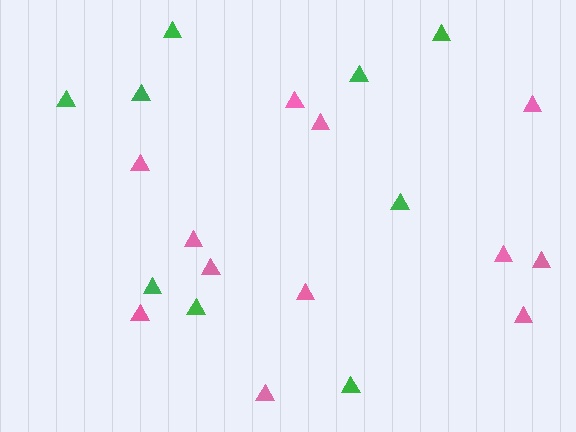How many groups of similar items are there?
There are 2 groups: one group of pink triangles (12) and one group of green triangles (9).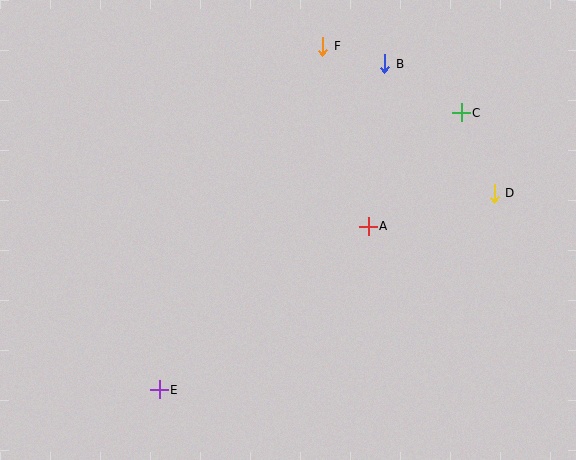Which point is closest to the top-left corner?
Point F is closest to the top-left corner.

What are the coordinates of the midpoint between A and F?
The midpoint between A and F is at (345, 136).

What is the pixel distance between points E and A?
The distance between E and A is 265 pixels.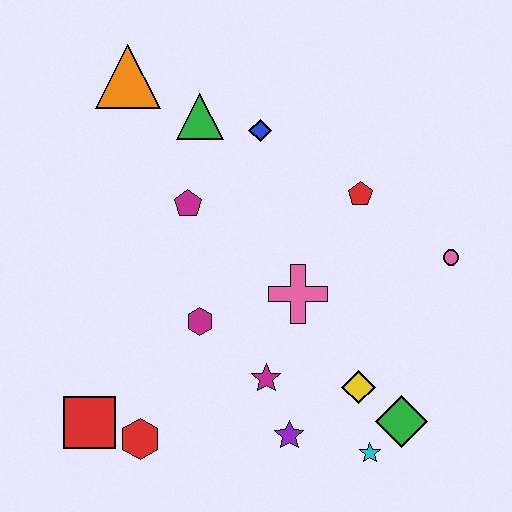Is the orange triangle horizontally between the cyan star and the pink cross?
No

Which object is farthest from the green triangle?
The cyan star is farthest from the green triangle.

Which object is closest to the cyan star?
The green diamond is closest to the cyan star.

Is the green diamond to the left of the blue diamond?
No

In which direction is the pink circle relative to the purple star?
The pink circle is above the purple star.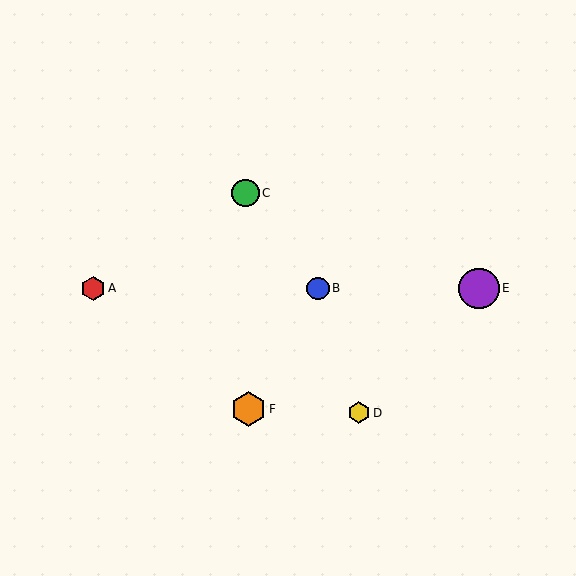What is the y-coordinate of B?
Object B is at y≈288.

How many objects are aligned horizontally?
3 objects (A, B, E) are aligned horizontally.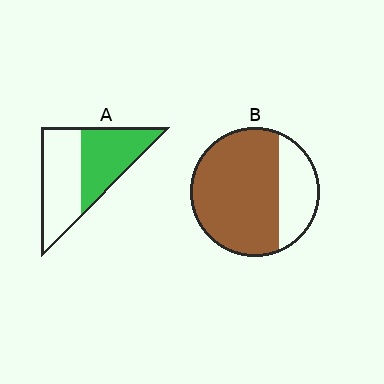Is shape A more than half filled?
Roughly half.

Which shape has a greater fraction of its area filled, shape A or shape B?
Shape B.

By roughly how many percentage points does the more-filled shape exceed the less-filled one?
By roughly 25 percentage points (B over A).